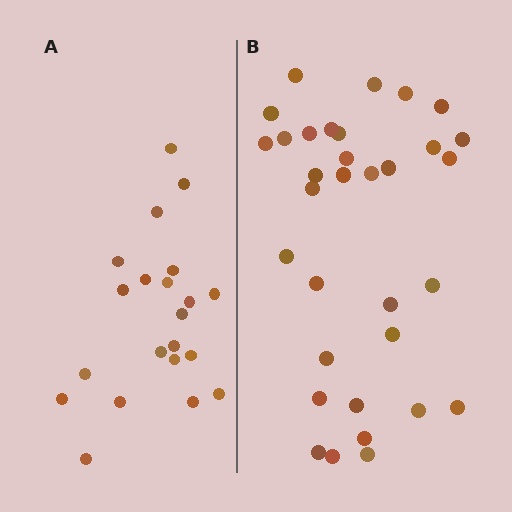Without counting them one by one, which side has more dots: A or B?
Region B (the right region) has more dots.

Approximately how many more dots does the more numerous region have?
Region B has roughly 12 or so more dots than region A.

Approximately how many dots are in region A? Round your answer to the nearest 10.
About 20 dots. (The exact count is 21, which rounds to 20.)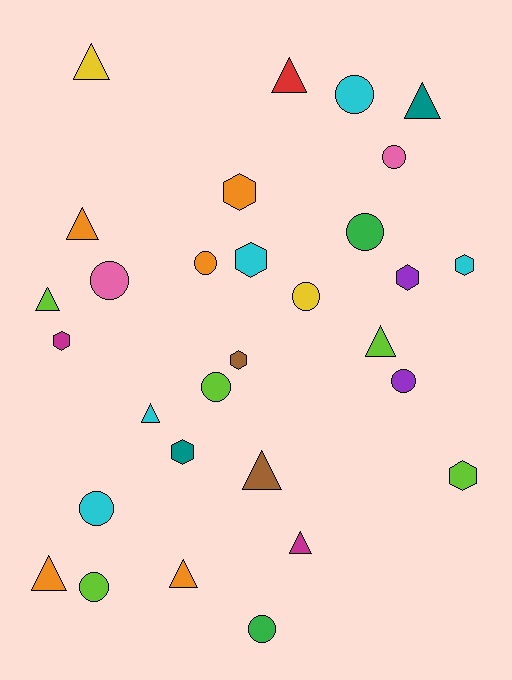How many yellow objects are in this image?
There are 2 yellow objects.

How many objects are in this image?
There are 30 objects.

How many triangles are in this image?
There are 11 triangles.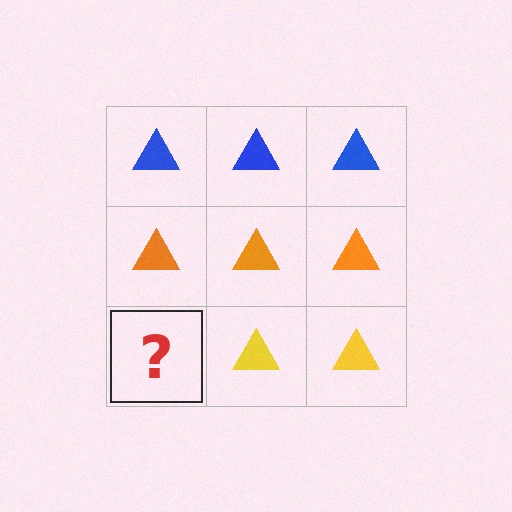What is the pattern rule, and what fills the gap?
The rule is that each row has a consistent color. The gap should be filled with a yellow triangle.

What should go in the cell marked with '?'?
The missing cell should contain a yellow triangle.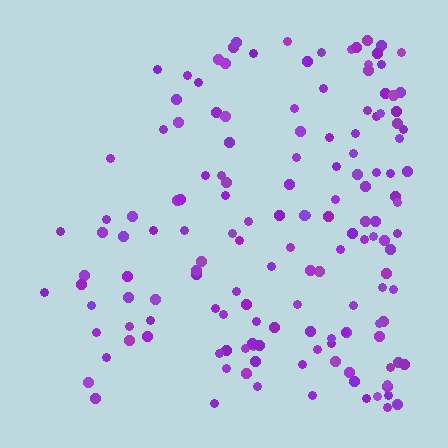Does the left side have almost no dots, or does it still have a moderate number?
Still a moderate number, just noticeably fewer than the right.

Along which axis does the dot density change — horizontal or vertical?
Horizontal.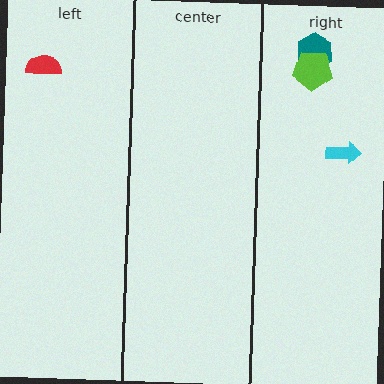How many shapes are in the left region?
1.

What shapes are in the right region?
The cyan arrow, the teal hexagon, the lime pentagon.